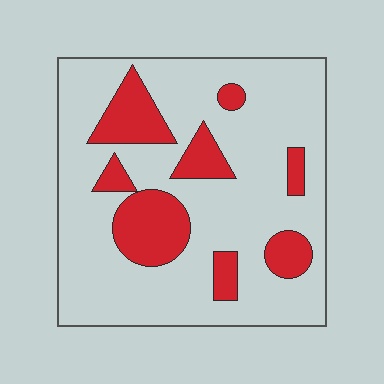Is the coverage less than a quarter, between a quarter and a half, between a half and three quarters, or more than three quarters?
Less than a quarter.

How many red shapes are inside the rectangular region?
8.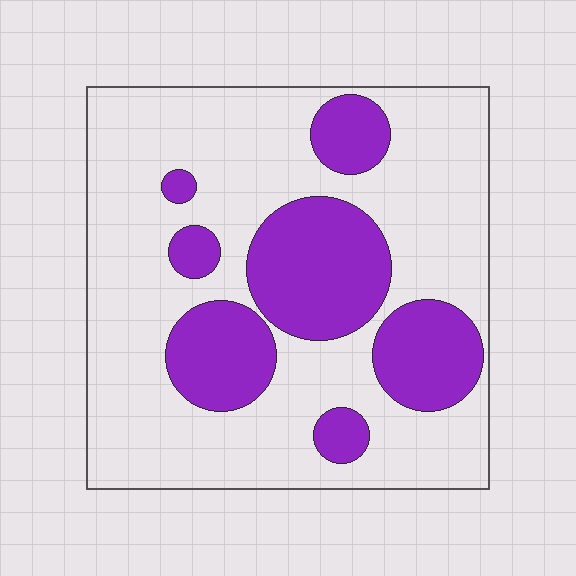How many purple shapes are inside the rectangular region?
7.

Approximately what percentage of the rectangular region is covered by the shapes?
Approximately 30%.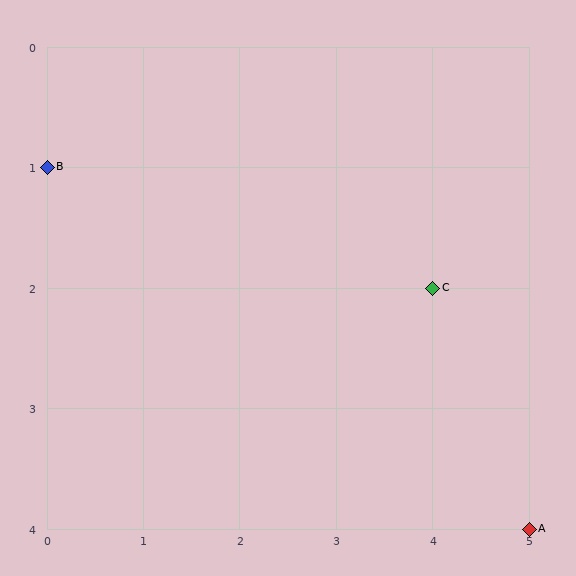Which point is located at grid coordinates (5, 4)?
Point A is at (5, 4).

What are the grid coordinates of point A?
Point A is at grid coordinates (5, 4).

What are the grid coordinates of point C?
Point C is at grid coordinates (4, 2).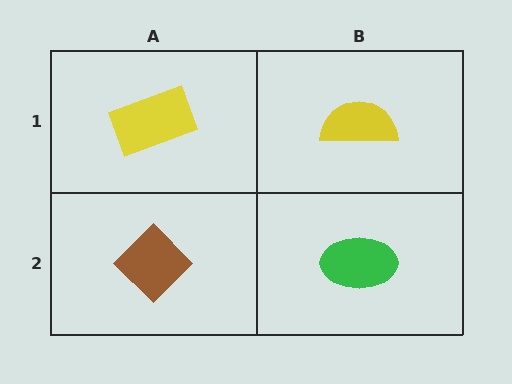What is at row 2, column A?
A brown diamond.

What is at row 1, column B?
A yellow semicircle.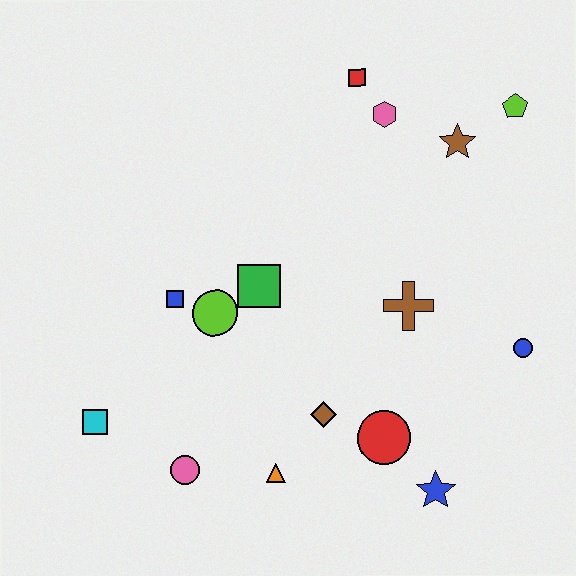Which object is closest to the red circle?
The brown diamond is closest to the red circle.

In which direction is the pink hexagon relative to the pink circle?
The pink hexagon is above the pink circle.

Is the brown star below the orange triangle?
No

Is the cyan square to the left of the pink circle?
Yes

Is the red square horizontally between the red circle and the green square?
Yes